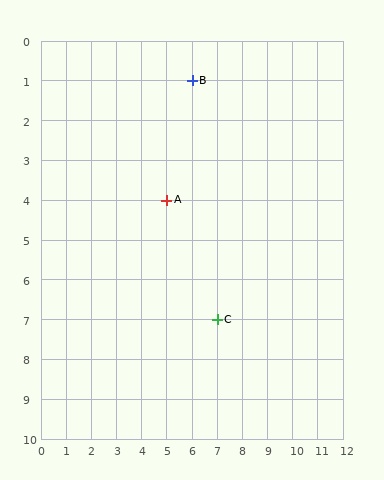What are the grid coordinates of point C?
Point C is at grid coordinates (7, 7).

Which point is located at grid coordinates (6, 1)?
Point B is at (6, 1).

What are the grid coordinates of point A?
Point A is at grid coordinates (5, 4).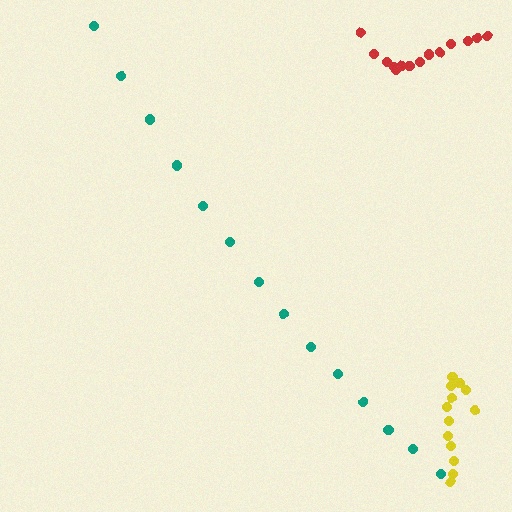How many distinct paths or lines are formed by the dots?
There are 3 distinct paths.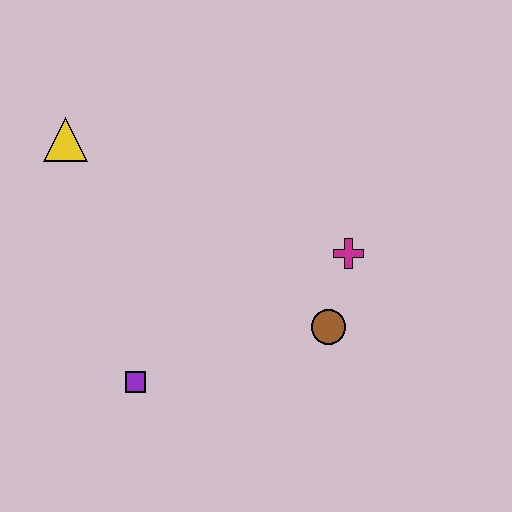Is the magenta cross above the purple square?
Yes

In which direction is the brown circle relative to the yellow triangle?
The brown circle is to the right of the yellow triangle.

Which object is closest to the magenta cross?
The brown circle is closest to the magenta cross.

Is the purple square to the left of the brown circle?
Yes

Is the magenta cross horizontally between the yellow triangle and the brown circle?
No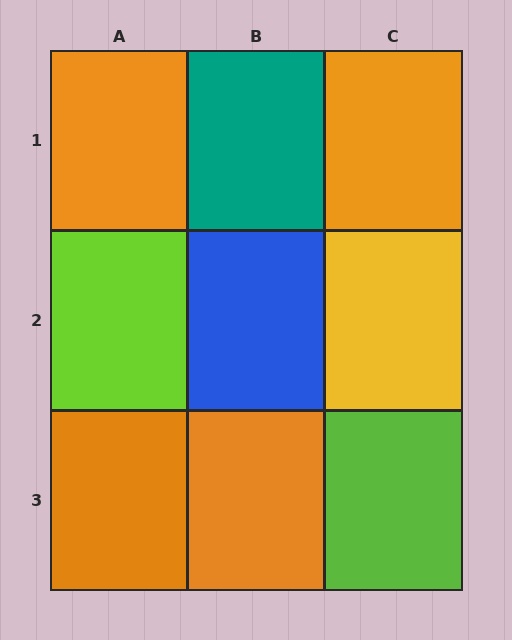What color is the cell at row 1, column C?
Orange.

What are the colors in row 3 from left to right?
Orange, orange, lime.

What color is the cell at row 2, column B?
Blue.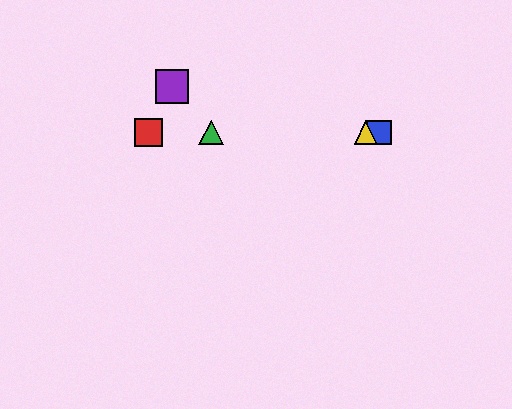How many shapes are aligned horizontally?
4 shapes (the red square, the blue square, the green triangle, the yellow triangle) are aligned horizontally.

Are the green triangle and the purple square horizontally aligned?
No, the green triangle is at y≈133 and the purple square is at y≈87.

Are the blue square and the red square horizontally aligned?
Yes, both are at y≈133.